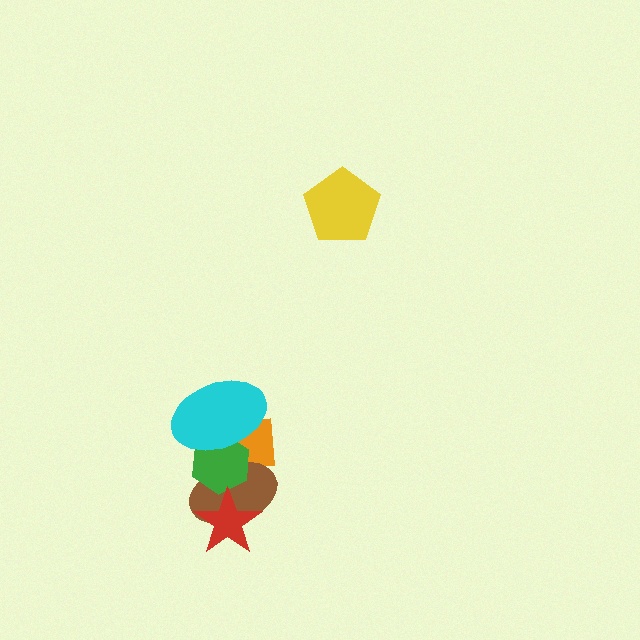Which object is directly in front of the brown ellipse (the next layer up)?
The green hexagon is directly in front of the brown ellipse.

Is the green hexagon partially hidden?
Yes, it is partially covered by another shape.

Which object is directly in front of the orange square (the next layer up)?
The brown ellipse is directly in front of the orange square.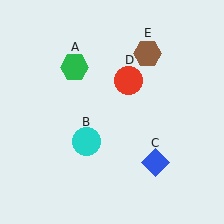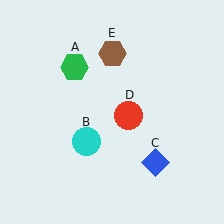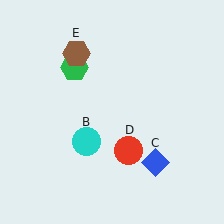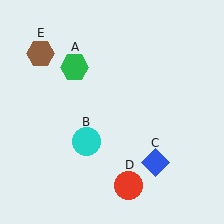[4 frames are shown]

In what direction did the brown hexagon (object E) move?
The brown hexagon (object E) moved left.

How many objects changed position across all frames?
2 objects changed position: red circle (object D), brown hexagon (object E).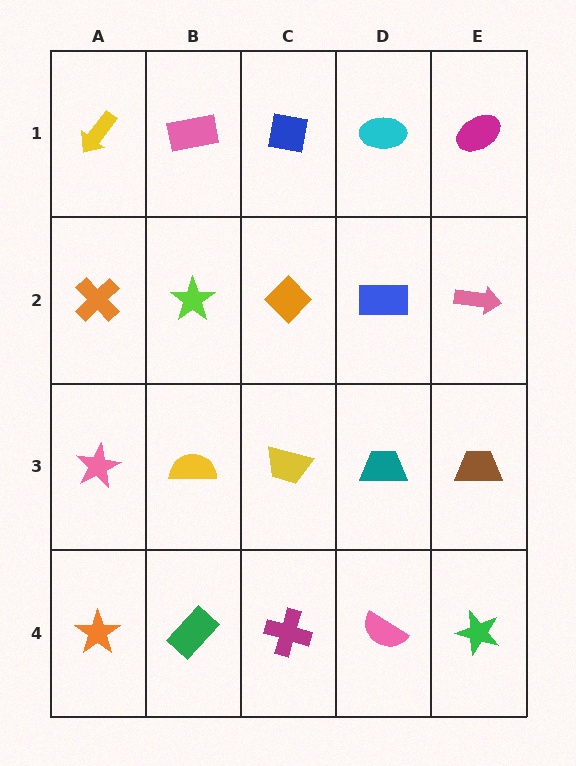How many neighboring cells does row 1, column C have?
3.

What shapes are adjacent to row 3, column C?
An orange diamond (row 2, column C), a magenta cross (row 4, column C), a yellow semicircle (row 3, column B), a teal trapezoid (row 3, column D).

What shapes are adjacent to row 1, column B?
A lime star (row 2, column B), a yellow arrow (row 1, column A), a blue square (row 1, column C).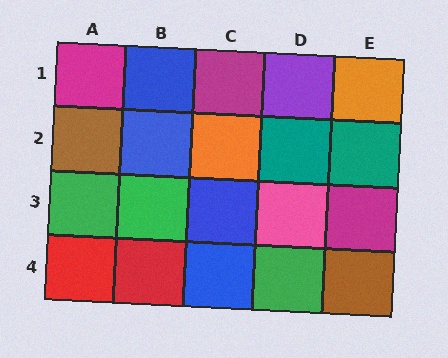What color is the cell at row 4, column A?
Red.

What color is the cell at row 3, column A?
Green.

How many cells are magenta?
3 cells are magenta.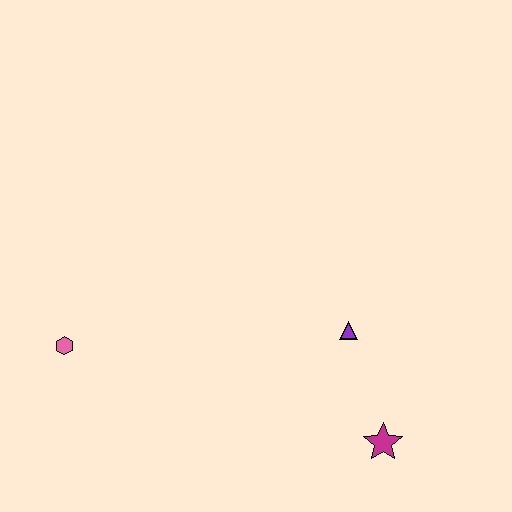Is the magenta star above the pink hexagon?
No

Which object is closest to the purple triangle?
The magenta star is closest to the purple triangle.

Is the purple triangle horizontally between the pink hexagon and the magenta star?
Yes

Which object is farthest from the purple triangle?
The pink hexagon is farthest from the purple triangle.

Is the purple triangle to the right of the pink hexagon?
Yes